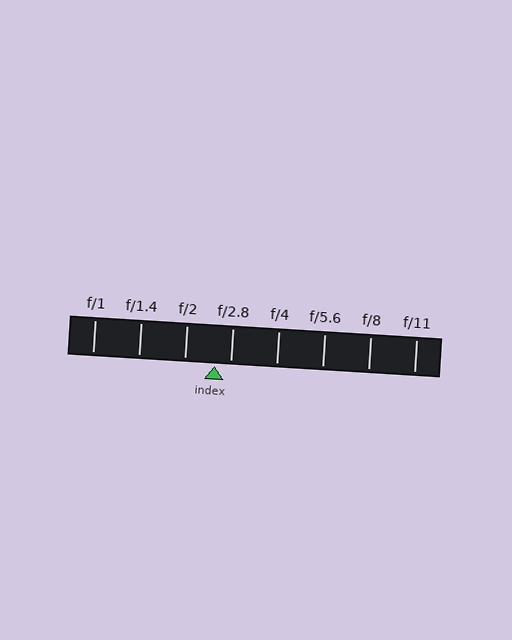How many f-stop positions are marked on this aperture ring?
There are 8 f-stop positions marked.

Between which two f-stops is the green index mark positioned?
The index mark is between f/2 and f/2.8.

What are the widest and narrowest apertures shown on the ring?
The widest aperture shown is f/1 and the narrowest is f/11.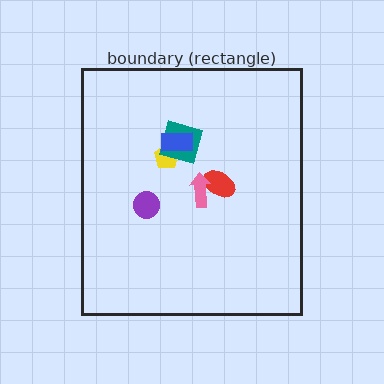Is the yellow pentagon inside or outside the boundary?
Inside.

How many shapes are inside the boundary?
6 inside, 0 outside.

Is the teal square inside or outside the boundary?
Inside.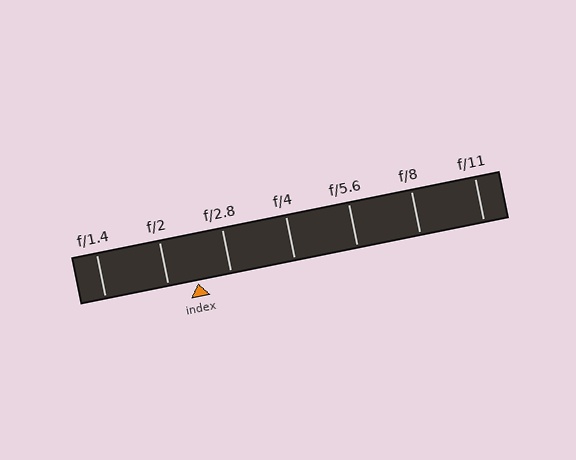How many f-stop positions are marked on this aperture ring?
There are 7 f-stop positions marked.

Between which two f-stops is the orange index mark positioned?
The index mark is between f/2 and f/2.8.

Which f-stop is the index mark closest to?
The index mark is closest to f/2.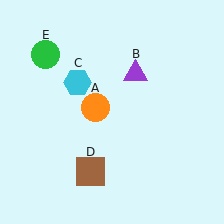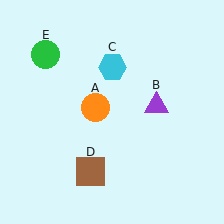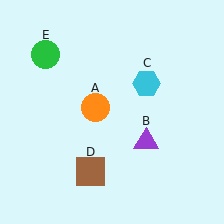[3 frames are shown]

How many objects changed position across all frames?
2 objects changed position: purple triangle (object B), cyan hexagon (object C).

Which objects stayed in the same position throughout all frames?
Orange circle (object A) and brown square (object D) and green circle (object E) remained stationary.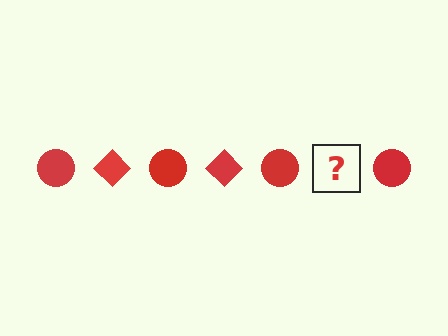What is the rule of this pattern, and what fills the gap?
The rule is that the pattern cycles through circle, diamond shapes in red. The gap should be filled with a red diamond.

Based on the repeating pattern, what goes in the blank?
The blank should be a red diamond.